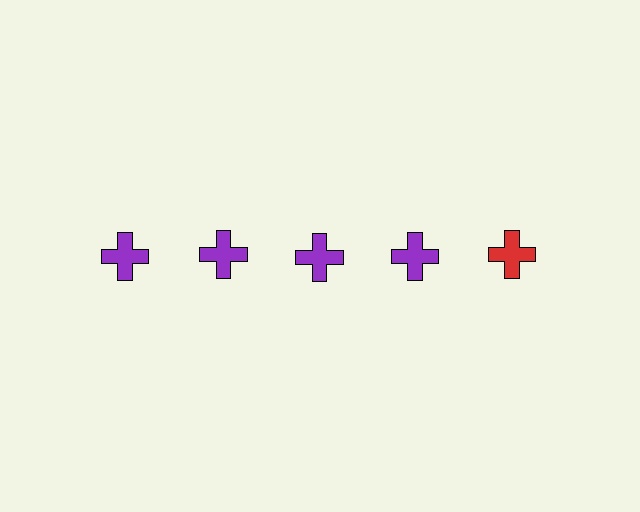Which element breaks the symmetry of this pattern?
The red cross in the top row, rightmost column breaks the symmetry. All other shapes are purple crosses.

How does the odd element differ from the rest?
It has a different color: red instead of purple.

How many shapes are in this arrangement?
There are 5 shapes arranged in a grid pattern.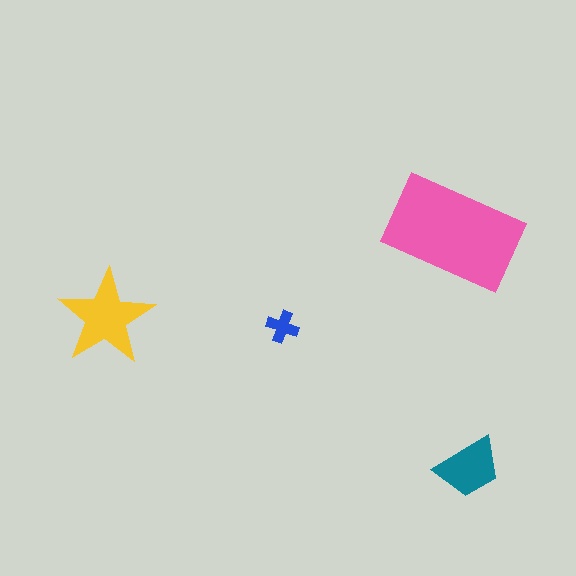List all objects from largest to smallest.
The pink rectangle, the yellow star, the teal trapezoid, the blue cross.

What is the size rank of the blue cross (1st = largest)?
4th.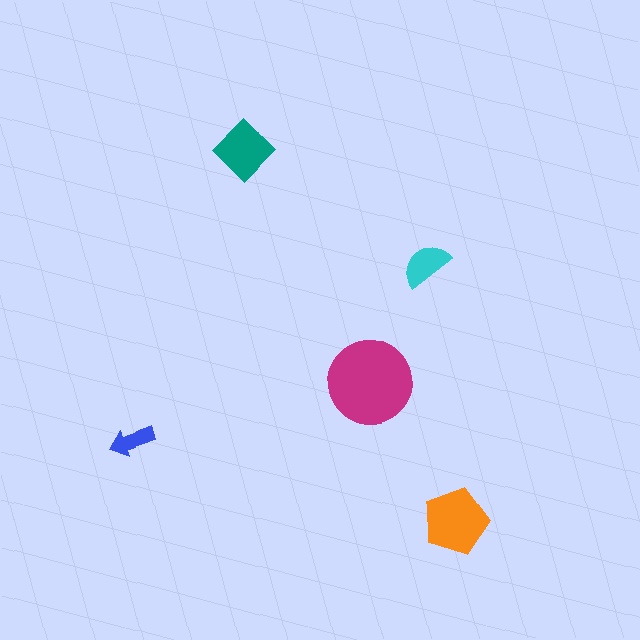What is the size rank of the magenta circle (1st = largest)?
1st.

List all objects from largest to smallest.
The magenta circle, the orange pentagon, the teal diamond, the cyan semicircle, the blue arrow.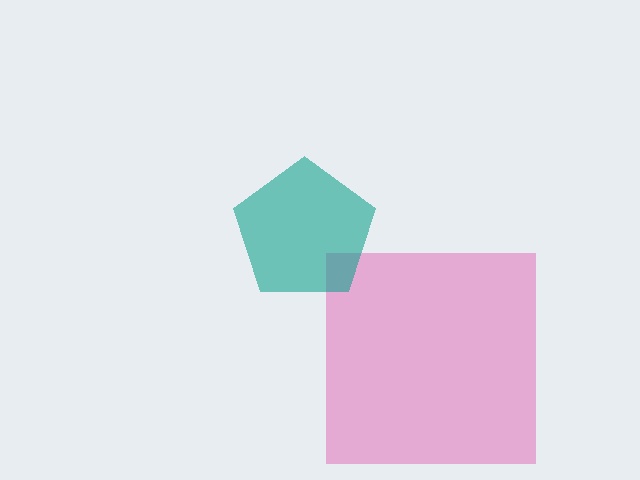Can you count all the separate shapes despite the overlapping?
Yes, there are 2 separate shapes.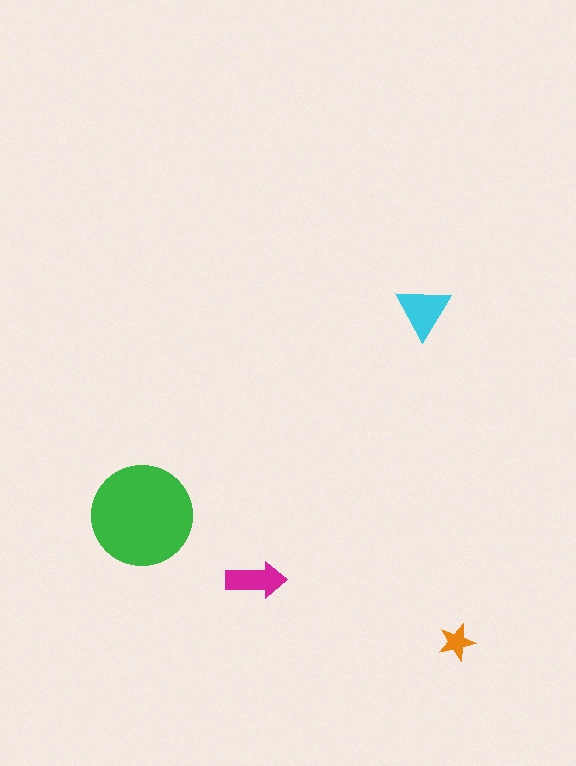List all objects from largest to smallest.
The green circle, the cyan triangle, the magenta arrow, the orange star.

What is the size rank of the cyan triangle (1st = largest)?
2nd.